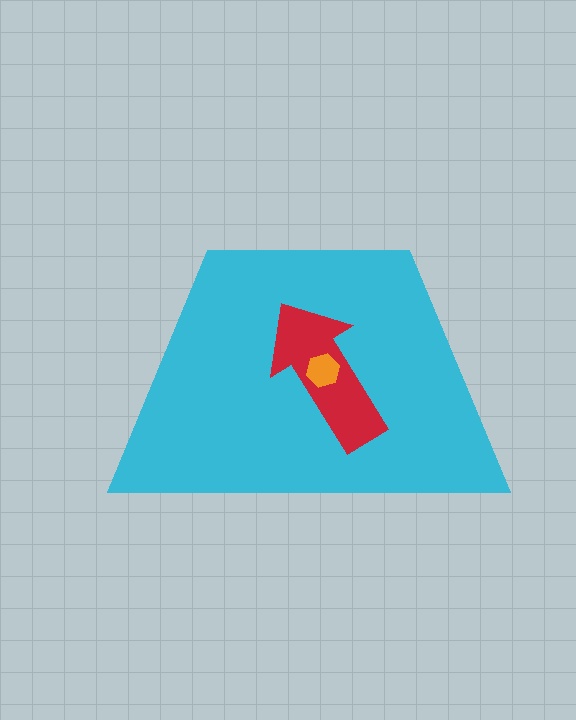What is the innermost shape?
The orange hexagon.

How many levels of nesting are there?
3.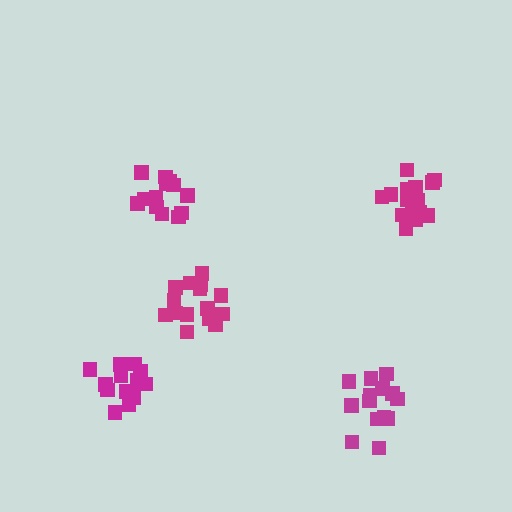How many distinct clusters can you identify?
There are 5 distinct clusters.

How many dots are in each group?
Group 1: 15 dots, Group 2: 16 dots, Group 3: 15 dots, Group 4: 18 dots, Group 5: 15 dots (79 total).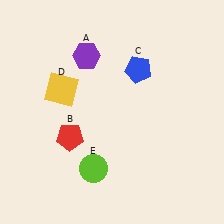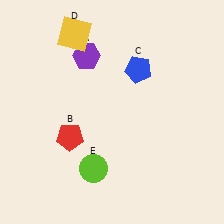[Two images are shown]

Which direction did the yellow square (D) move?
The yellow square (D) moved up.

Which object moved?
The yellow square (D) moved up.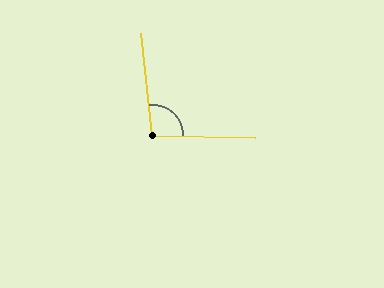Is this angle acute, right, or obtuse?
It is obtuse.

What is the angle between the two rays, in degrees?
Approximately 98 degrees.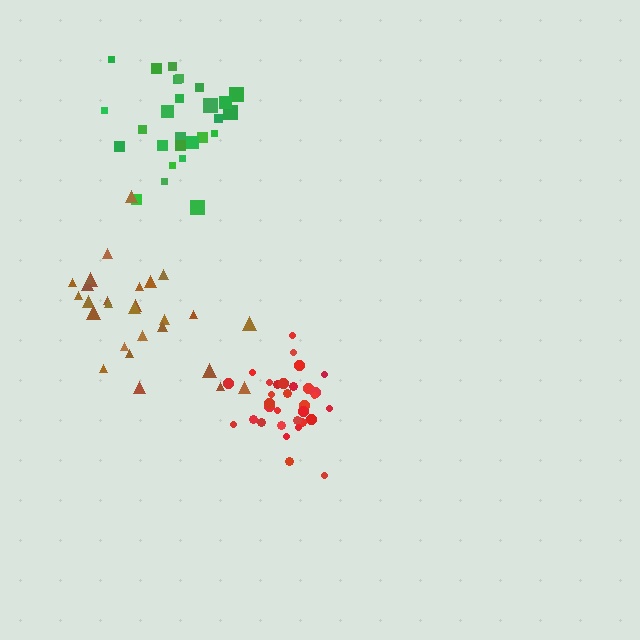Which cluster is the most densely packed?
Red.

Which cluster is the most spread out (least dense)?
Brown.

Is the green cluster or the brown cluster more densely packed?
Green.